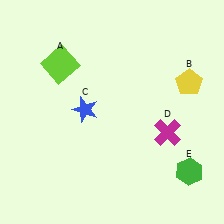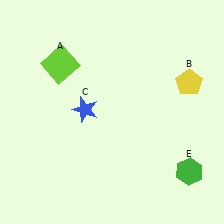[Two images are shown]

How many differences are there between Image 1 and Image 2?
There is 1 difference between the two images.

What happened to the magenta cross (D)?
The magenta cross (D) was removed in Image 2. It was in the bottom-right area of Image 1.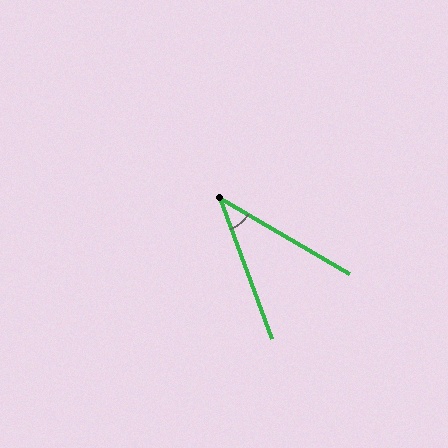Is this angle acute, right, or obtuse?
It is acute.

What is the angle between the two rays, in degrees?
Approximately 39 degrees.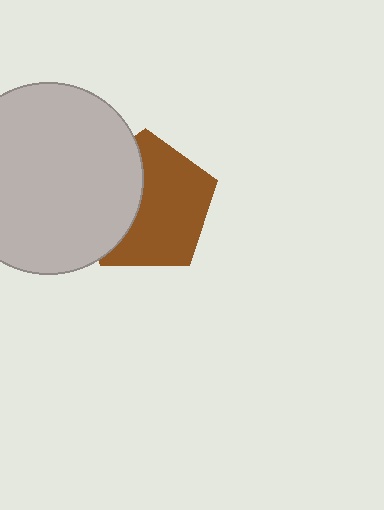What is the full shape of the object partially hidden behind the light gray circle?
The partially hidden object is a brown pentagon.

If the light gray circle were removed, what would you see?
You would see the complete brown pentagon.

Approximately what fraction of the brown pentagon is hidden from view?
Roughly 38% of the brown pentagon is hidden behind the light gray circle.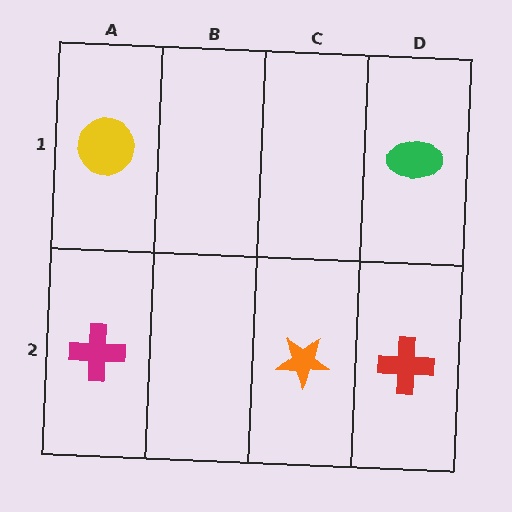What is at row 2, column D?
A red cross.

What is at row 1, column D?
A green ellipse.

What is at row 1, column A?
A yellow circle.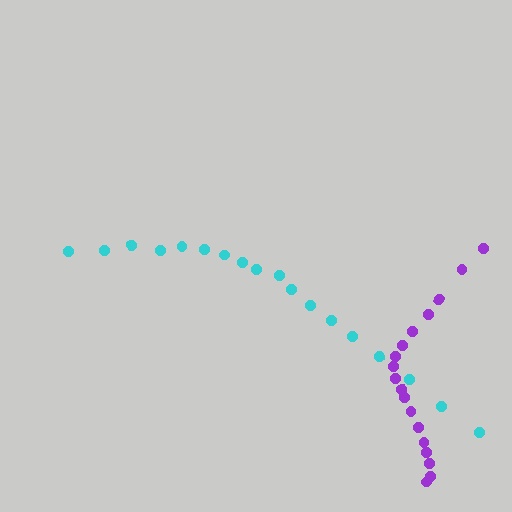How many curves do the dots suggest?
There are 2 distinct paths.